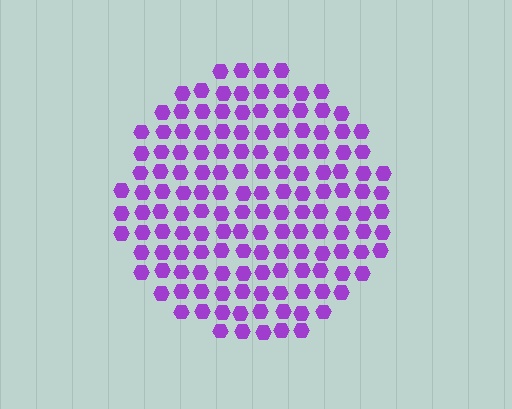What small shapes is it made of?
It is made of small hexagons.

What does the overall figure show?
The overall figure shows a circle.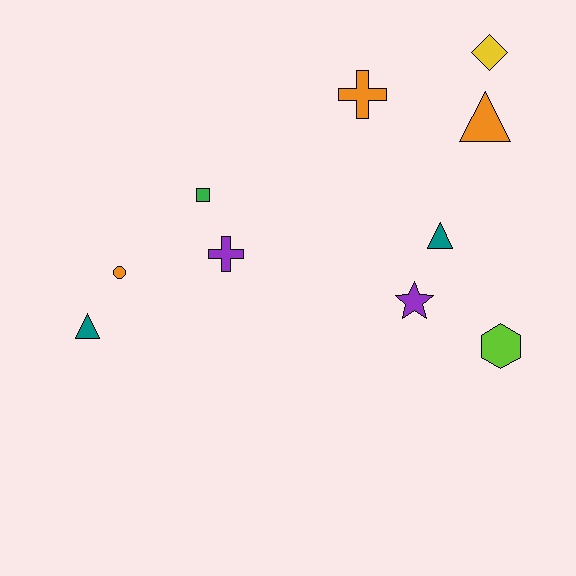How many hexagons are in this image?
There is 1 hexagon.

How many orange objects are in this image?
There are 3 orange objects.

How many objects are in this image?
There are 10 objects.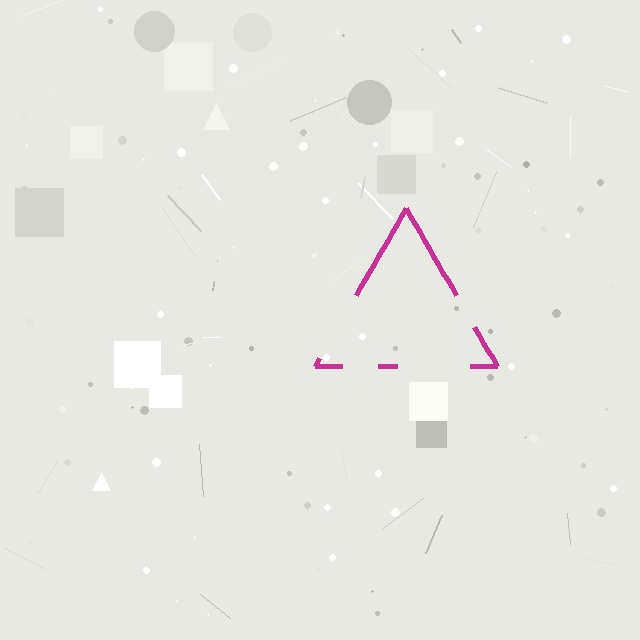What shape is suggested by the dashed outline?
The dashed outline suggests a triangle.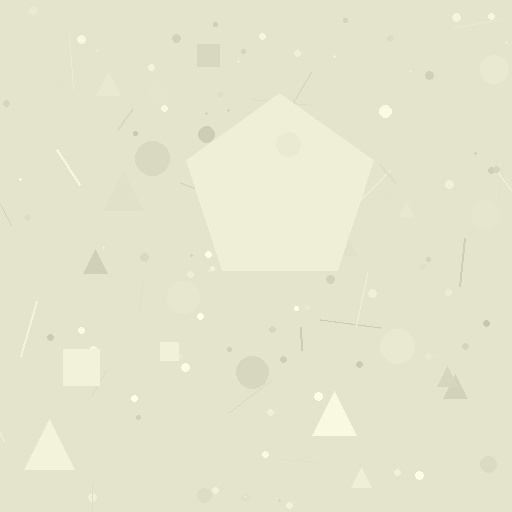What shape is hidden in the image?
A pentagon is hidden in the image.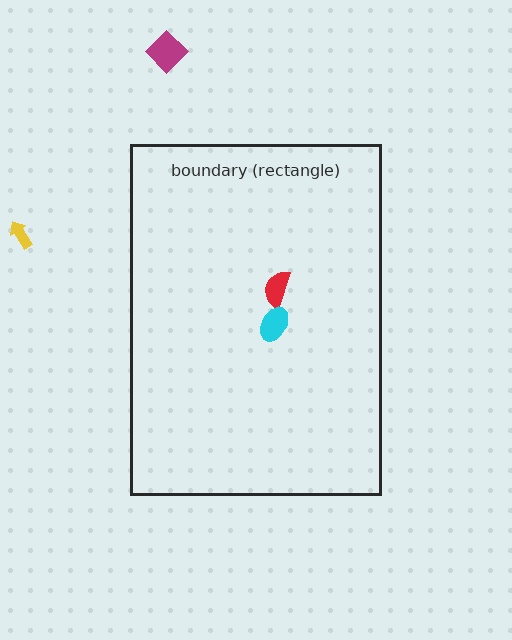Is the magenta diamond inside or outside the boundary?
Outside.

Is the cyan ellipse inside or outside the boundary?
Inside.